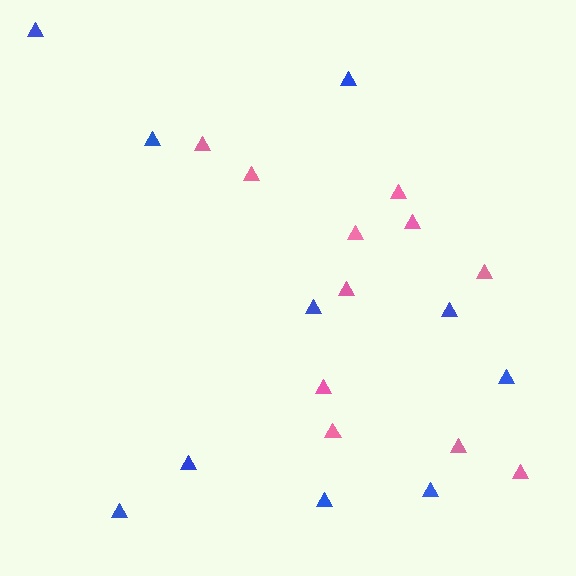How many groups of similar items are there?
There are 2 groups: one group of blue triangles (10) and one group of pink triangles (11).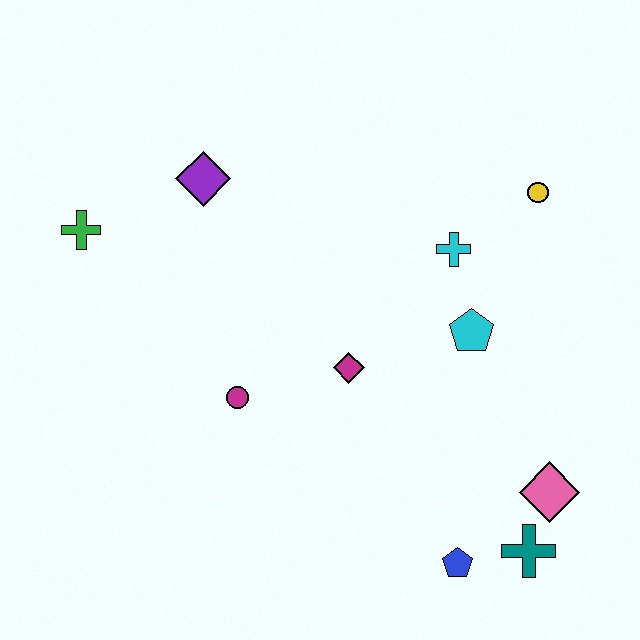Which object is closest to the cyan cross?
The cyan pentagon is closest to the cyan cross.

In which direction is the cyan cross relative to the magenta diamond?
The cyan cross is above the magenta diamond.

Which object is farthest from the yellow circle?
The green cross is farthest from the yellow circle.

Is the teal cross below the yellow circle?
Yes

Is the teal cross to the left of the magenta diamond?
No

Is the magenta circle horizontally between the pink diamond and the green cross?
Yes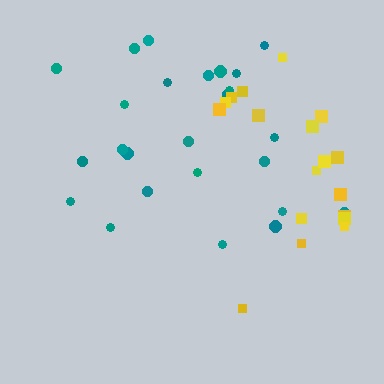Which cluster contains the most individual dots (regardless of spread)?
Teal (25).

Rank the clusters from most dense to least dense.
teal, yellow.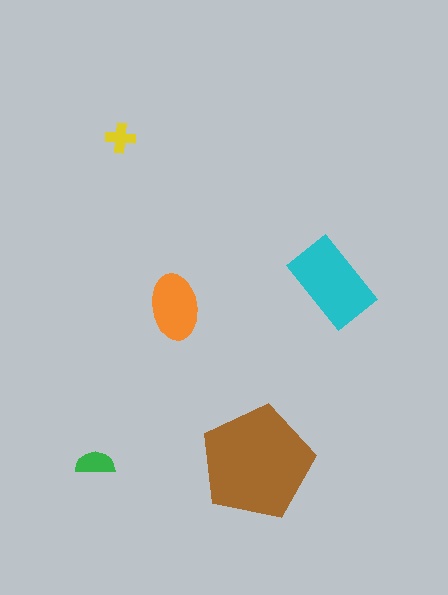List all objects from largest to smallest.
The brown pentagon, the cyan rectangle, the orange ellipse, the green semicircle, the yellow cross.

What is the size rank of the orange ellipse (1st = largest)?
3rd.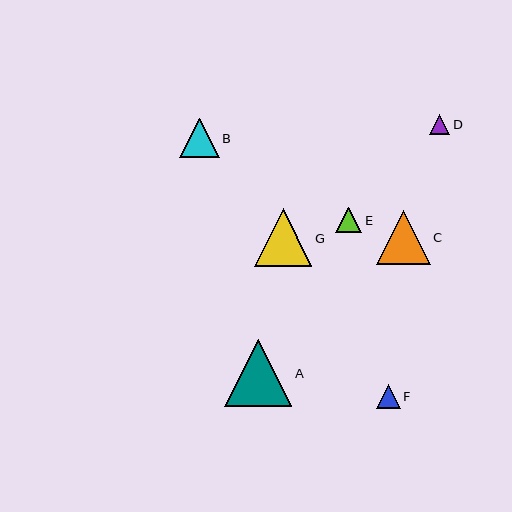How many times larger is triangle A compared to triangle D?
Triangle A is approximately 3.4 times the size of triangle D.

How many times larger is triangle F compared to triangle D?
Triangle F is approximately 1.2 times the size of triangle D.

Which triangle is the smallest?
Triangle D is the smallest with a size of approximately 20 pixels.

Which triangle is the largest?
Triangle A is the largest with a size of approximately 68 pixels.